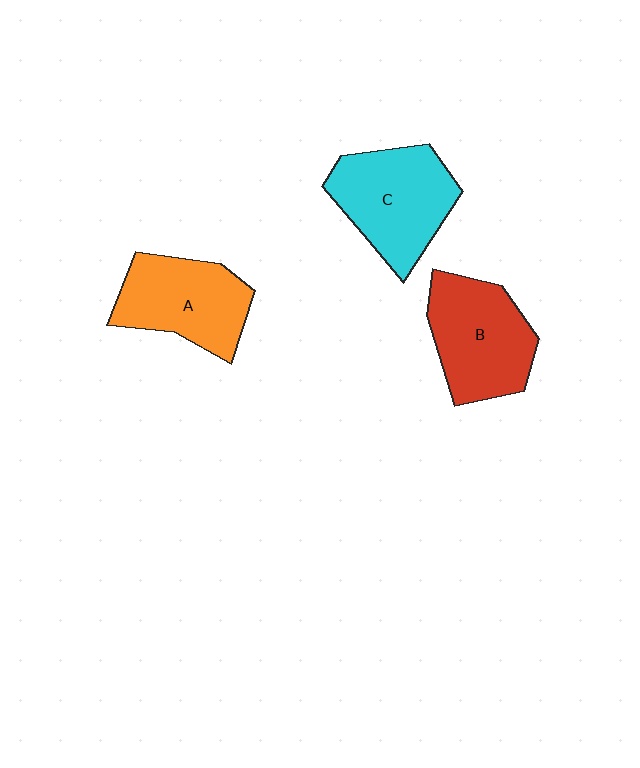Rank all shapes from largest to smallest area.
From largest to smallest: C (cyan), B (red), A (orange).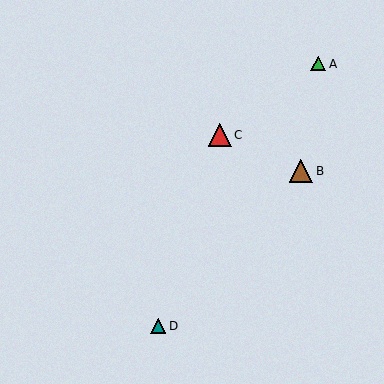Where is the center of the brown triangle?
The center of the brown triangle is at (301, 171).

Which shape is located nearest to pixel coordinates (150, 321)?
The teal triangle (labeled D) at (158, 326) is nearest to that location.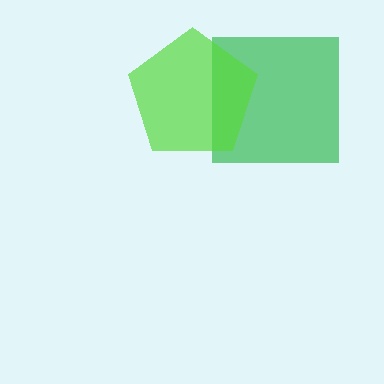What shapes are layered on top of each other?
The layered shapes are: a green square, a lime pentagon.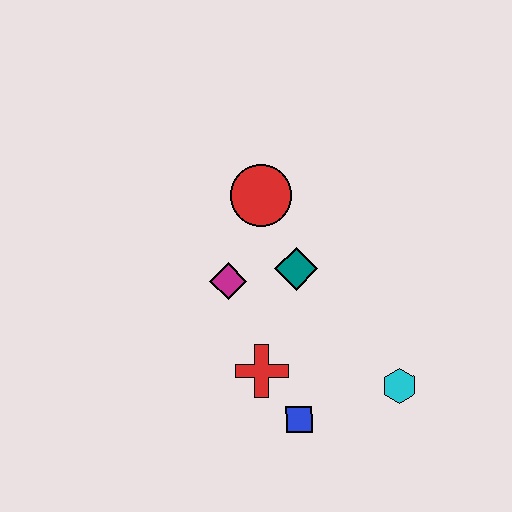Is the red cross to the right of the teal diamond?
No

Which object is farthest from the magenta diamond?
The cyan hexagon is farthest from the magenta diamond.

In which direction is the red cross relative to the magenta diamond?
The red cross is below the magenta diamond.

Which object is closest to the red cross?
The blue square is closest to the red cross.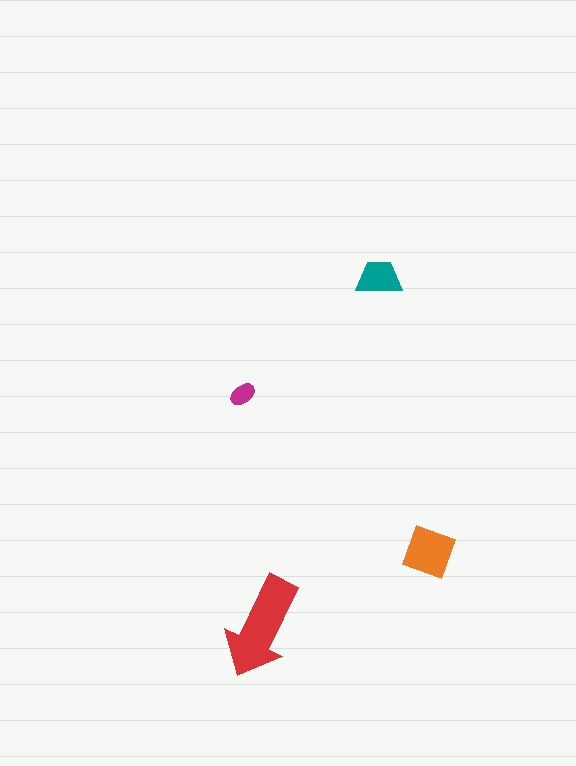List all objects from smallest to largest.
The magenta ellipse, the teal trapezoid, the orange diamond, the red arrow.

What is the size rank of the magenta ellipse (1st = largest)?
4th.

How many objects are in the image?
There are 4 objects in the image.